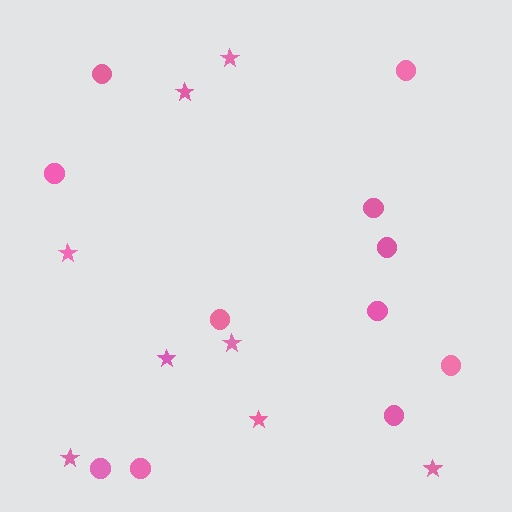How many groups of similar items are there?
There are 2 groups: one group of stars (8) and one group of circles (11).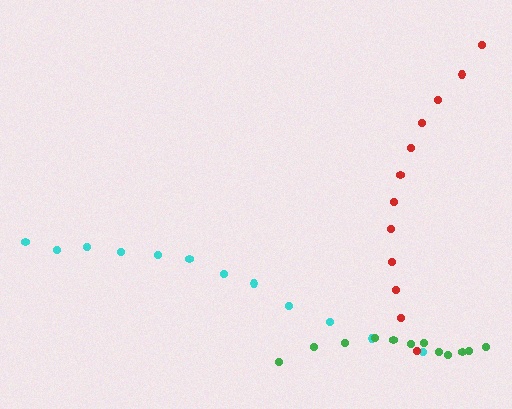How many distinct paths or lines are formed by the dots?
There are 3 distinct paths.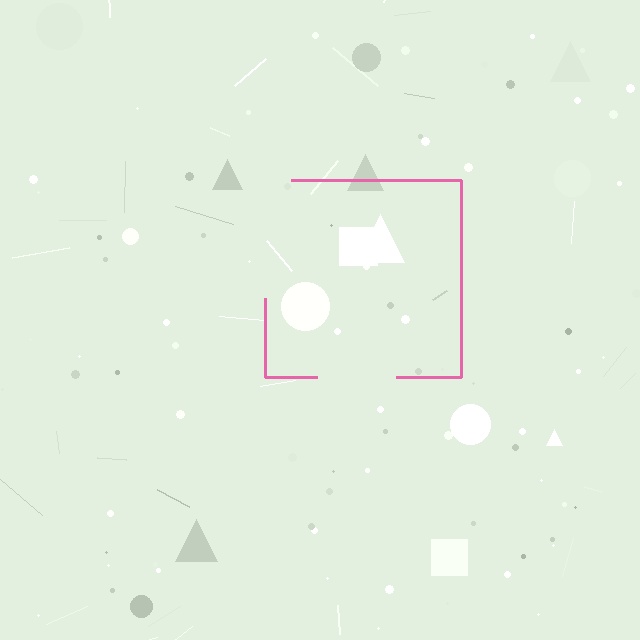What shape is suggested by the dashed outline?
The dashed outline suggests a square.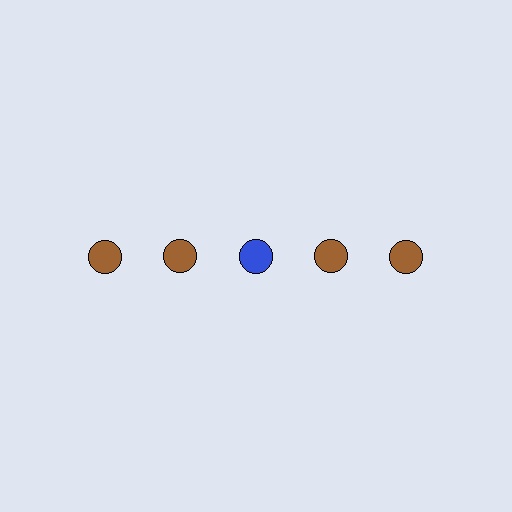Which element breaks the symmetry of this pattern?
The blue circle in the top row, center column breaks the symmetry. All other shapes are brown circles.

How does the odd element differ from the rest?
It has a different color: blue instead of brown.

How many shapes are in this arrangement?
There are 5 shapes arranged in a grid pattern.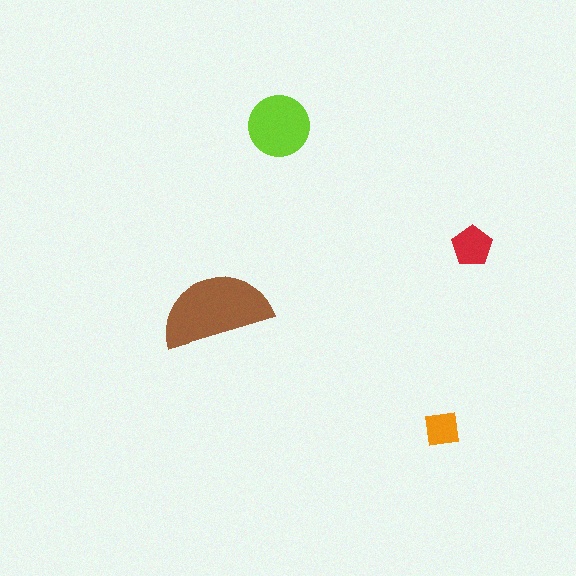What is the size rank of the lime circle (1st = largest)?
2nd.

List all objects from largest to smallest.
The brown semicircle, the lime circle, the red pentagon, the orange square.